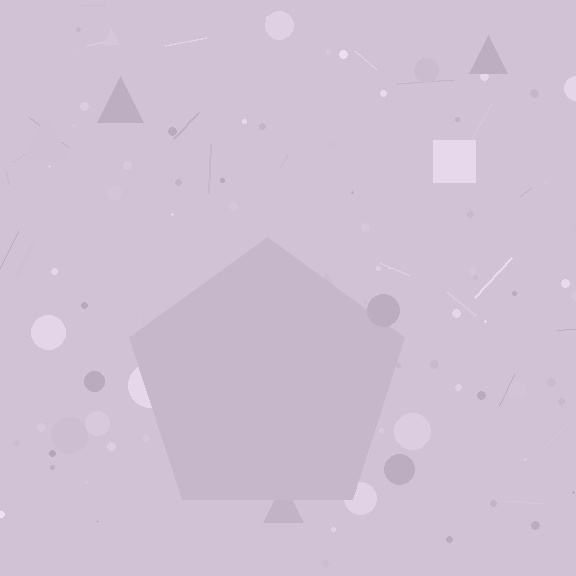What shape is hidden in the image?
A pentagon is hidden in the image.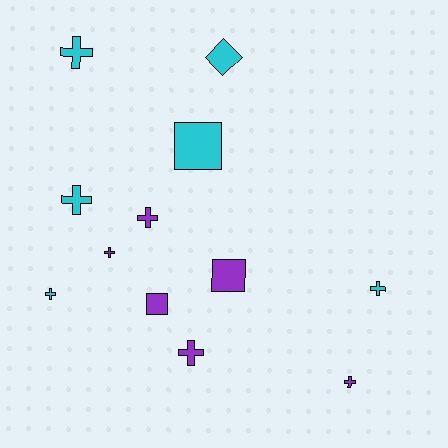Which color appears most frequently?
Cyan, with 6 objects.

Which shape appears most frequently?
Cross, with 8 objects.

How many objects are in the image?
There are 12 objects.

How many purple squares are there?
There are 2 purple squares.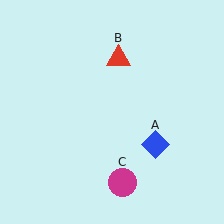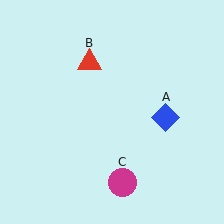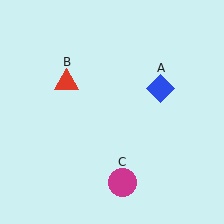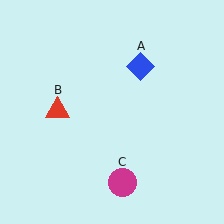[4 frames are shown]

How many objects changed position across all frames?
2 objects changed position: blue diamond (object A), red triangle (object B).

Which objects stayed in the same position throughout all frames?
Magenta circle (object C) remained stationary.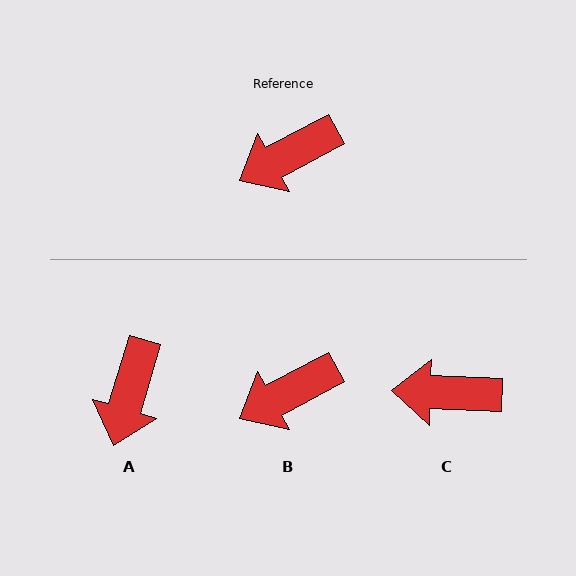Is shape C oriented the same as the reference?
No, it is off by about 30 degrees.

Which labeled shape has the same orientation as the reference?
B.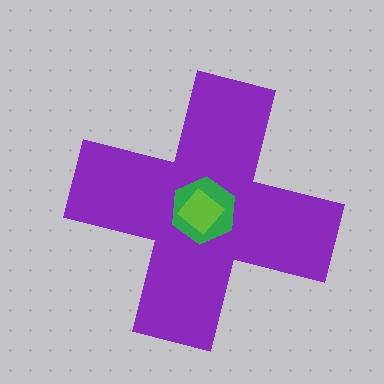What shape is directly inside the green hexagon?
The lime diamond.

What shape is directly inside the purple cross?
The green hexagon.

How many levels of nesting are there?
3.